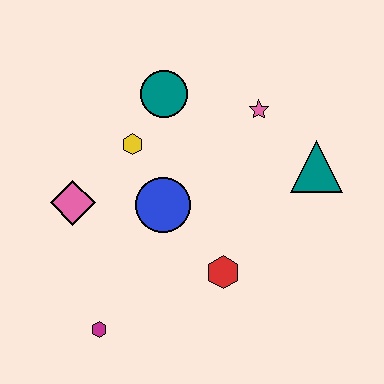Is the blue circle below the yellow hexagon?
Yes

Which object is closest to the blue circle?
The yellow hexagon is closest to the blue circle.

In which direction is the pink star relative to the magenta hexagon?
The pink star is above the magenta hexagon.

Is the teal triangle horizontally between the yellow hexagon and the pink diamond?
No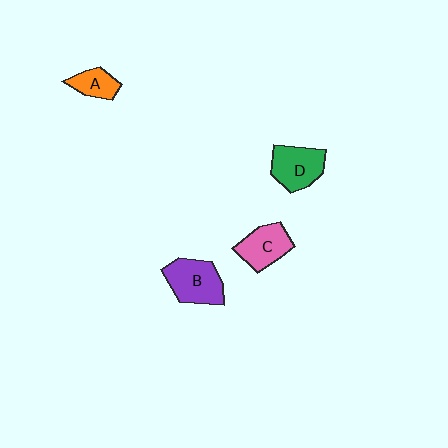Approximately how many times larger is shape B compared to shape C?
Approximately 1.2 times.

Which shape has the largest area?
Shape B (purple).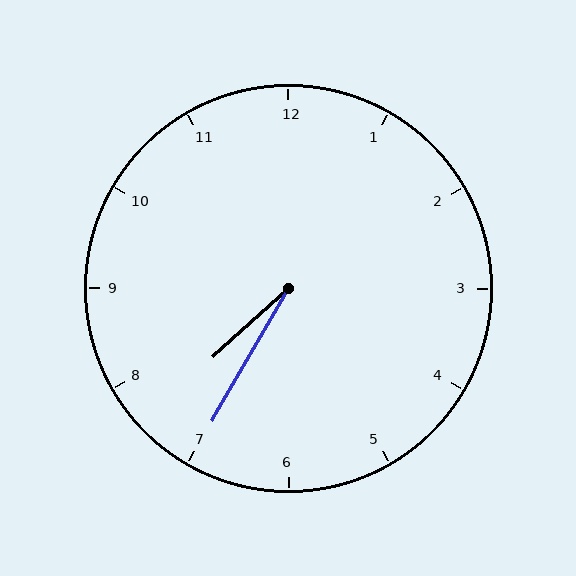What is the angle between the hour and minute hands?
Approximately 18 degrees.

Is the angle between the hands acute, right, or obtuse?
It is acute.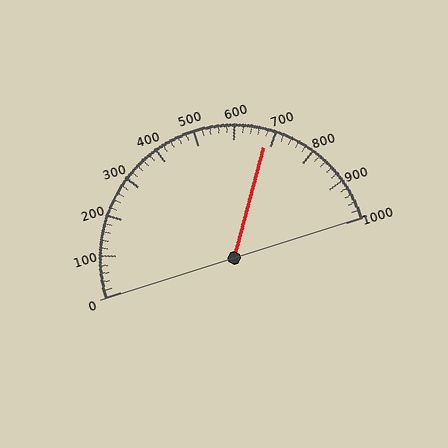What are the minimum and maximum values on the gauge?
The gauge ranges from 0 to 1000.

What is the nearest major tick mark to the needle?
The nearest major tick mark is 700.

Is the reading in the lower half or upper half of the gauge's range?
The reading is in the upper half of the range (0 to 1000).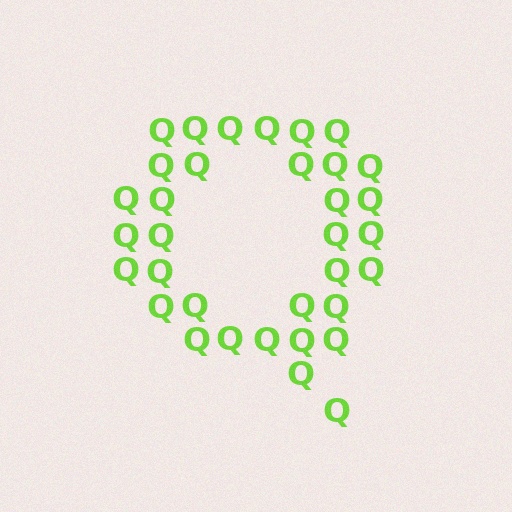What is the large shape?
The large shape is the letter Q.